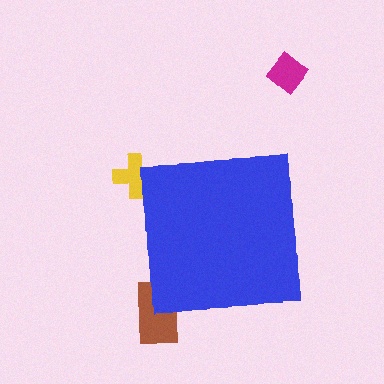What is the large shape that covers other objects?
A blue square.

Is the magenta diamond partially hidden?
No, the magenta diamond is fully visible.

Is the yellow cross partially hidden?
Yes, the yellow cross is partially hidden behind the blue square.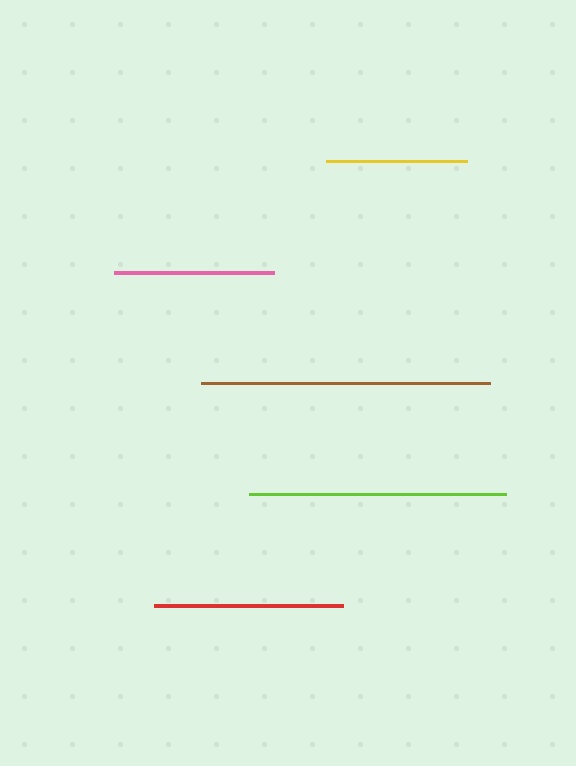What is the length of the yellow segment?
The yellow segment is approximately 141 pixels long.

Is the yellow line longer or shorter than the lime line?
The lime line is longer than the yellow line.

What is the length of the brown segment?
The brown segment is approximately 289 pixels long.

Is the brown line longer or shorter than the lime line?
The brown line is longer than the lime line.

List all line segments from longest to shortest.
From longest to shortest: brown, lime, red, pink, yellow.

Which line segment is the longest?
The brown line is the longest at approximately 289 pixels.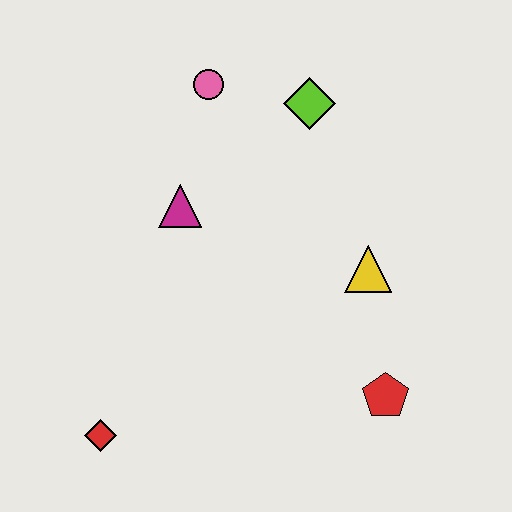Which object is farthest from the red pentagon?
The pink circle is farthest from the red pentagon.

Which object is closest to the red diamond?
The magenta triangle is closest to the red diamond.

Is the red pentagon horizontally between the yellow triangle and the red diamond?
No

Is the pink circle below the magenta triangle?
No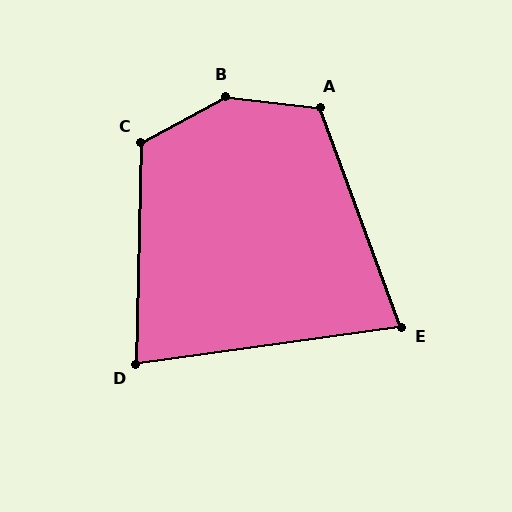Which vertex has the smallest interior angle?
E, at approximately 78 degrees.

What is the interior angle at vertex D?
Approximately 81 degrees (acute).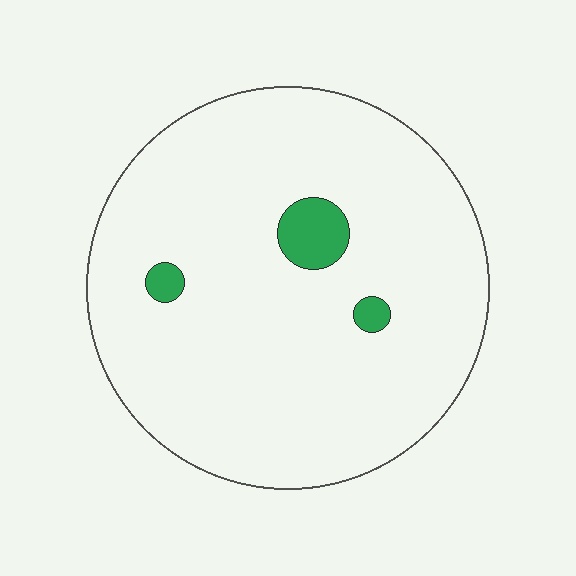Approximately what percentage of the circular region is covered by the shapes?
Approximately 5%.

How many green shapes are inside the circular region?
3.